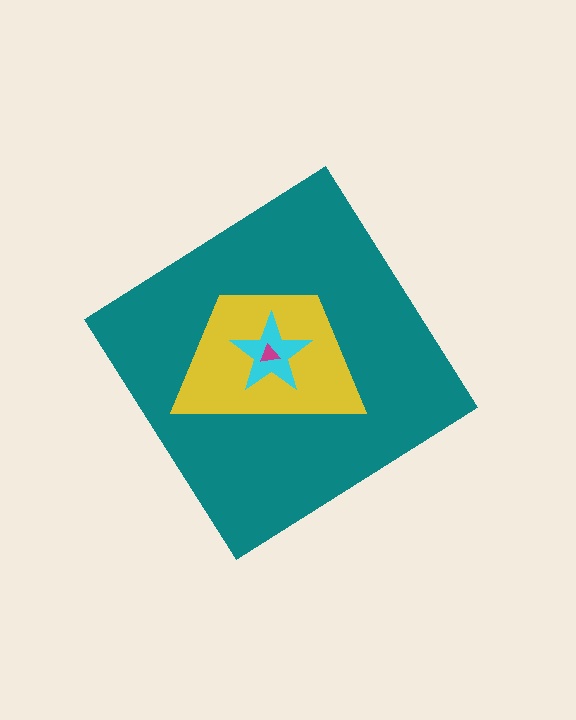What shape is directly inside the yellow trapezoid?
The cyan star.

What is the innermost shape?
The magenta triangle.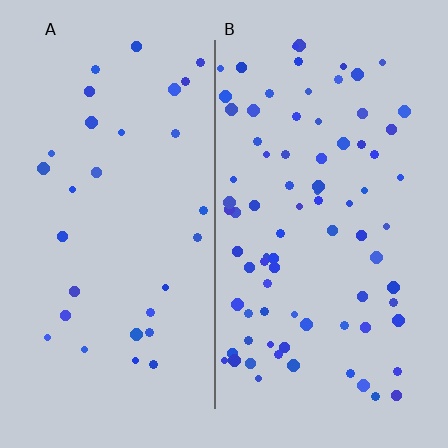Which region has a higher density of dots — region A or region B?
B (the right).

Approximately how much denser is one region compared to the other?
Approximately 2.7× — region B over region A.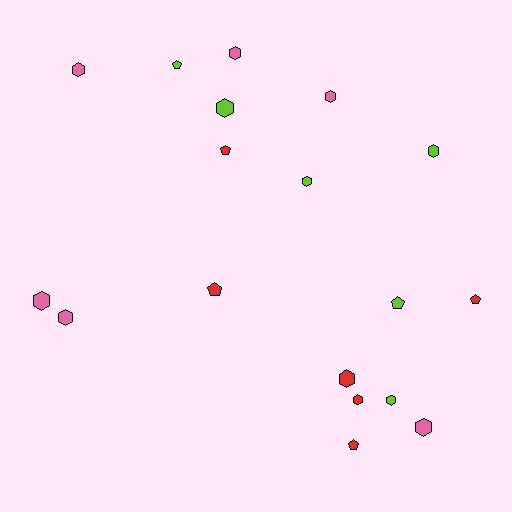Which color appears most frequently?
Pink, with 6 objects.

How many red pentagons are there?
There are 4 red pentagons.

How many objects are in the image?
There are 18 objects.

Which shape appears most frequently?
Hexagon, with 12 objects.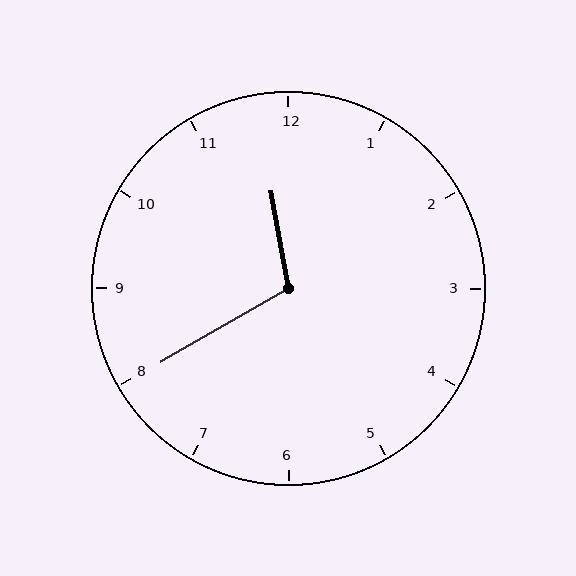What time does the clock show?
11:40.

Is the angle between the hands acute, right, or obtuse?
It is obtuse.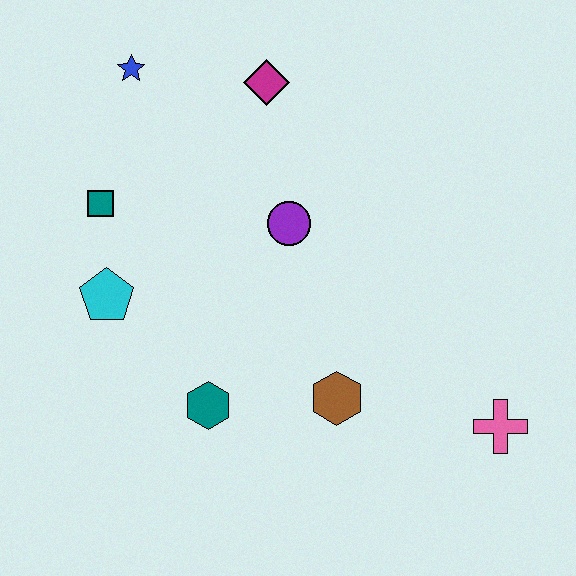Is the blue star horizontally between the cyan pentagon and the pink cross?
Yes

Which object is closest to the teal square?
The cyan pentagon is closest to the teal square.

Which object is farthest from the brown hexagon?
The blue star is farthest from the brown hexagon.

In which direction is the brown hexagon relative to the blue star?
The brown hexagon is below the blue star.